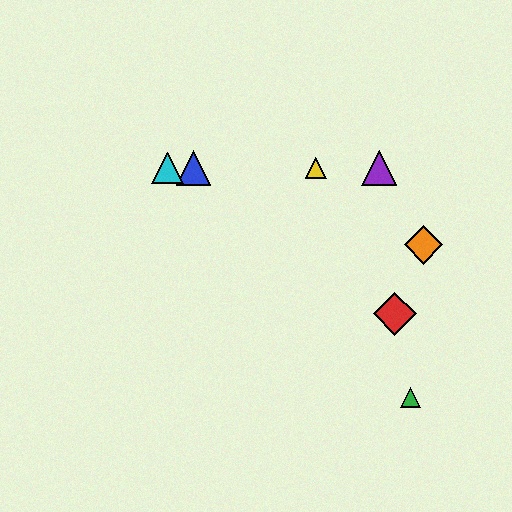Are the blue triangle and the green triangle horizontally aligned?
No, the blue triangle is at y≈168 and the green triangle is at y≈398.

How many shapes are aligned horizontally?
4 shapes (the blue triangle, the yellow triangle, the purple triangle, the cyan triangle) are aligned horizontally.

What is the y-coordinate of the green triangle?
The green triangle is at y≈398.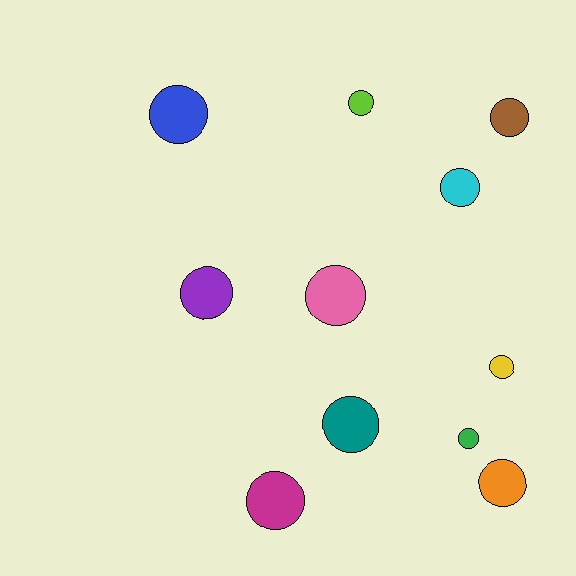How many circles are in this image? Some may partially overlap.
There are 11 circles.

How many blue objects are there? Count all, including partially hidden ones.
There is 1 blue object.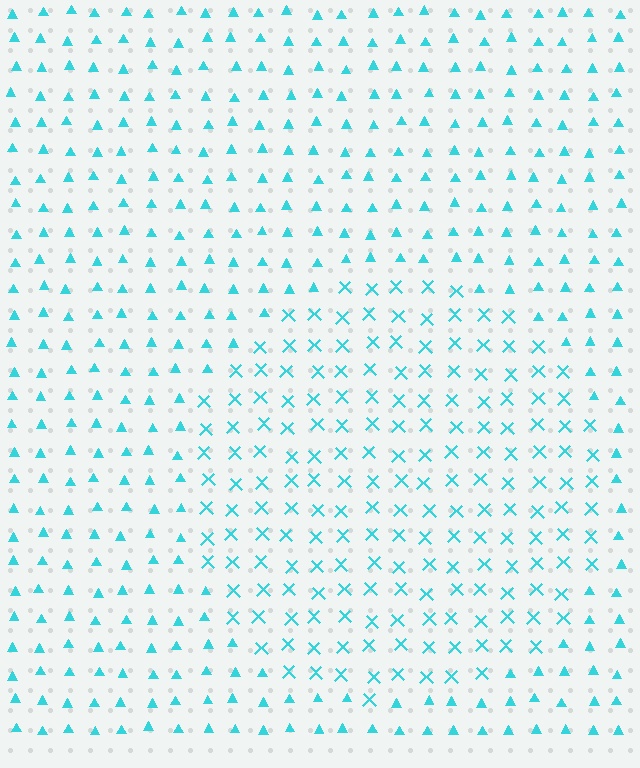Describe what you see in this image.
The image is filled with small cyan elements arranged in a uniform grid. A circle-shaped region contains X marks, while the surrounding area contains triangles. The boundary is defined purely by the change in element shape.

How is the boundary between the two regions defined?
The boundary is defined by a change in element shape: X marks inside vs. triangles outside. All elements share the same color and spacing.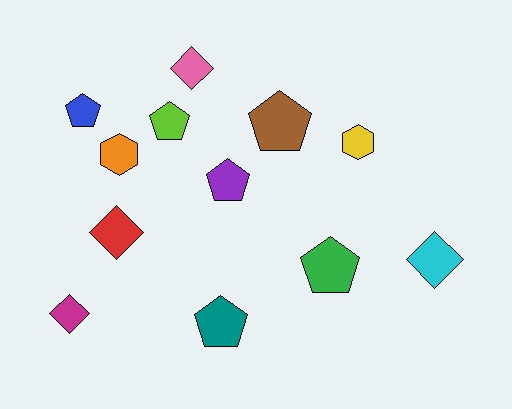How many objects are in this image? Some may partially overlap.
There are 12 objects.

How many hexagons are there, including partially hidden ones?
There are 2 hexagons.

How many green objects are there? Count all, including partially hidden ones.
There is 1 green object.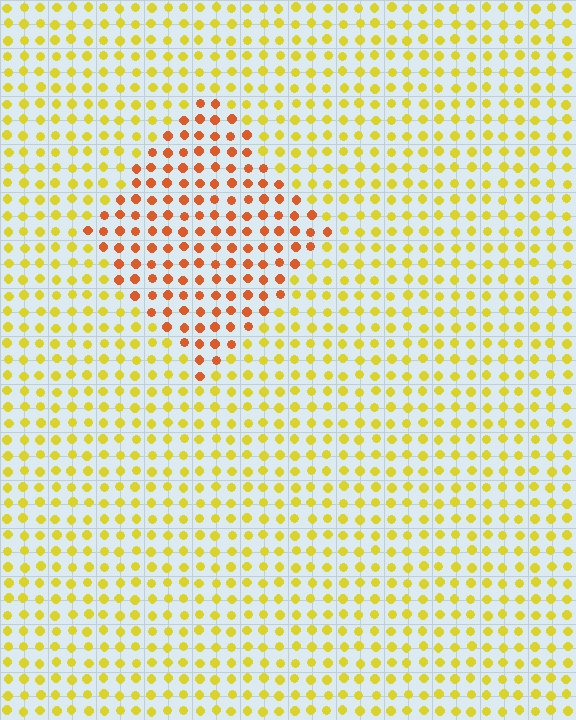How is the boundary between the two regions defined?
The boundary is defined purely by a slight shift in hue (about 41 degrees). Spacing, size, and orientation are identical on both sides.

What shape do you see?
I see a diamond.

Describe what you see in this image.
The image is filled with small yellow elements in a uniform arrangement. A diamond-shaped region is visible where the elements are tinted to a slightly different hue, forming a subtle color boundary.